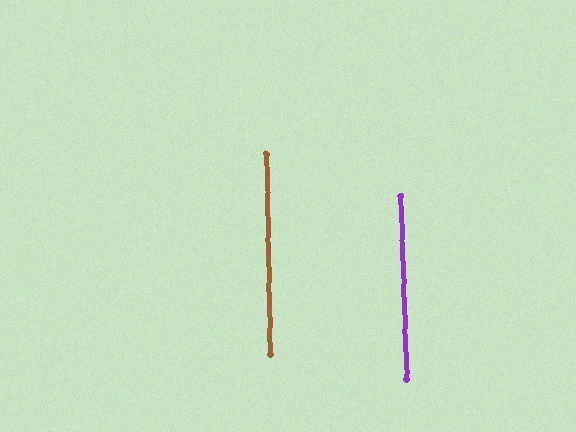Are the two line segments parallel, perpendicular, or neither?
Parallel — their directions differ by only 0.6°.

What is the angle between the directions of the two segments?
Approximately 1 degree.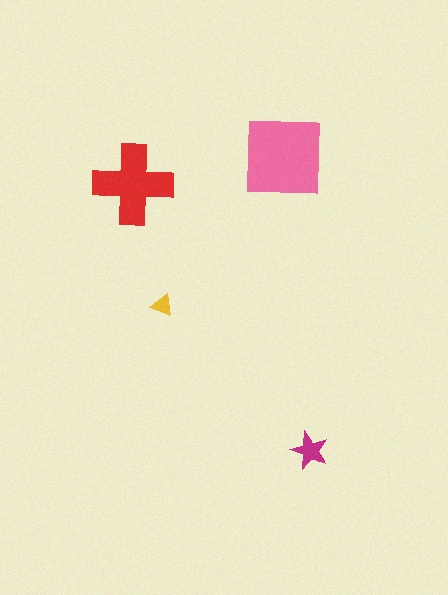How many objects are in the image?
There are 4 objects in the image.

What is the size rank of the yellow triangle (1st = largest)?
4th.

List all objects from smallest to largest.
The yellow triangle, the magenta star, the red cross, the pink square.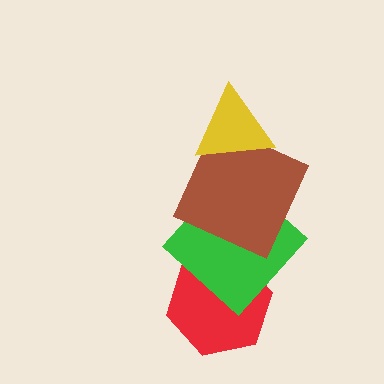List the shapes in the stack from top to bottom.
From top to bottom: the yellow triangle, the brown square, the green diamond, the red hexagon.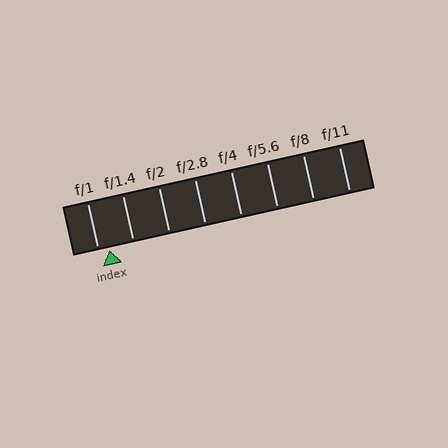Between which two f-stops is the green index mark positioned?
The index mark is between f/1 and f/1.4.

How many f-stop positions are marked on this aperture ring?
There are 8 f-stop positions marked.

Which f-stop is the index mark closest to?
The index mark is closest to f/1.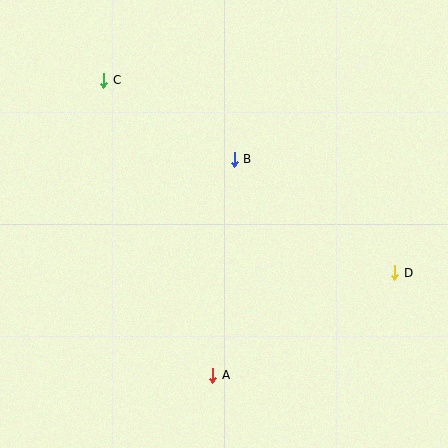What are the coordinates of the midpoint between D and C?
The midpoint between D and C is at (249, 176).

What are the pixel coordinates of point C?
Point C is at (104, 80).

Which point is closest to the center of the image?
Point B at (234, 159) is closest to the center.